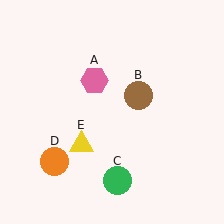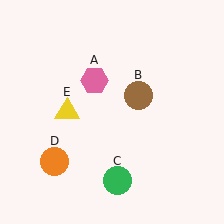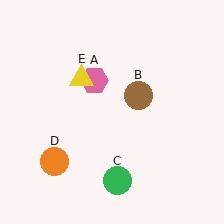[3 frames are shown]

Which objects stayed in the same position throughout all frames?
Pink hexagon (object A) and brown circle (object B) and green circle (object C) and orange circle (object D) remained stationary.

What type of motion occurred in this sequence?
The yellow triangle (object E) rotated clockwise around the center of the scene.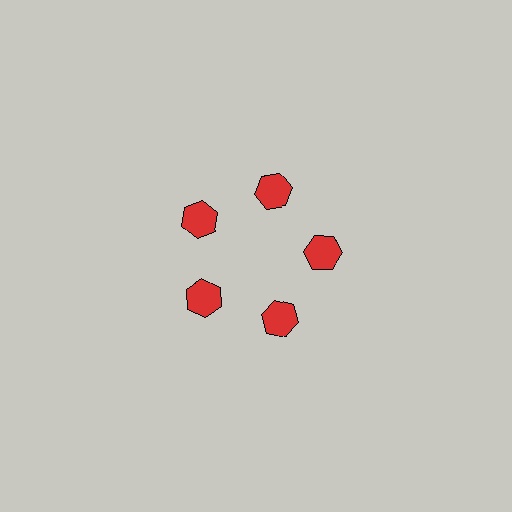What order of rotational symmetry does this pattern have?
This pattern has 5-fold rotational symmetry.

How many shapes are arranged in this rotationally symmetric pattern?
There are 5 shapes, arranged in 5 groups of 1.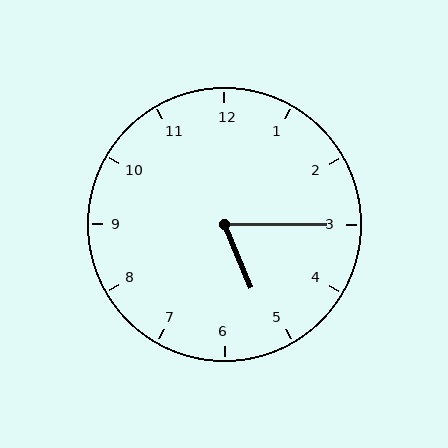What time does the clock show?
5:15.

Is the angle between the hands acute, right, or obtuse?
It is acute.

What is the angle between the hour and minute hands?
Approximately 68 degrees.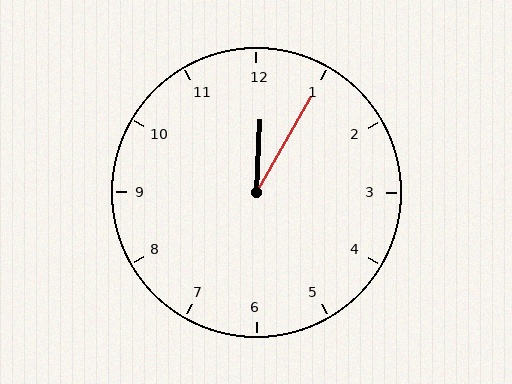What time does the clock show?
12:05.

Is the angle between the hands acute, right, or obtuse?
It is acute.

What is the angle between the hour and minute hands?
Approximately 28 degrees.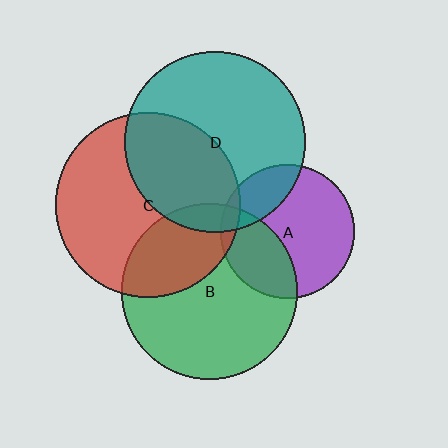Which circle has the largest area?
Circle C (red).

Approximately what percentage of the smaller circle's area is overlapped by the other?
Approximately 10%.